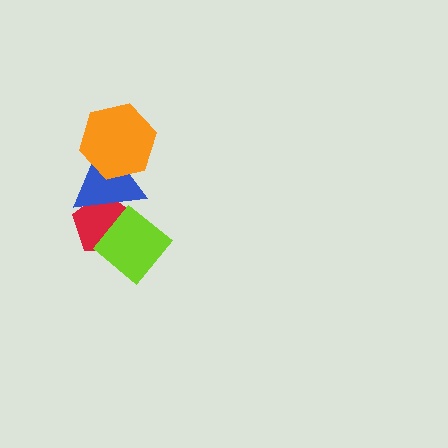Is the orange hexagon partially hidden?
No, no other shape covers it.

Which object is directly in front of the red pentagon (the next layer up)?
The lime diamond is directly in front of the red pentagon.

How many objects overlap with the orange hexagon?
1 object overlaps with the orange hexagon.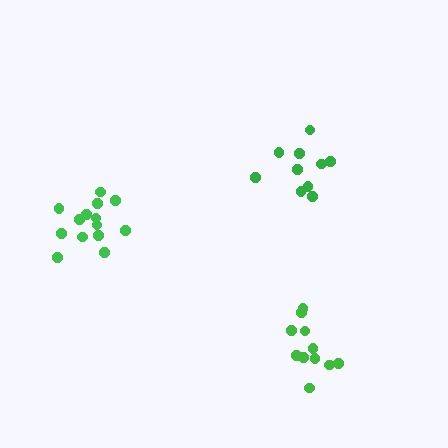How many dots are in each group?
Group 1: 10 dots, Group 2: 11 dots, Group 3: 14 dots (35 total).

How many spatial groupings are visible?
There are 3 spatial groupings.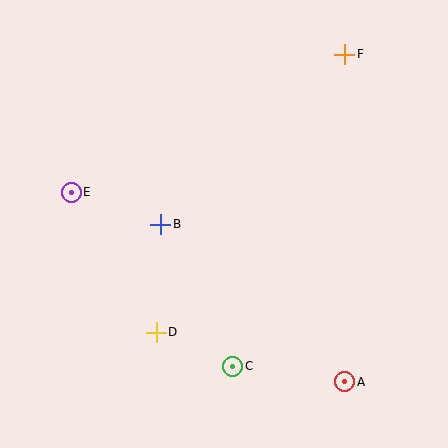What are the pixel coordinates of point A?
Point A is at (345, 382).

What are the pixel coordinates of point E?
Point E is at (71, 193).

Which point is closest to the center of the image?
Point B at (161, 224) is closest to the center.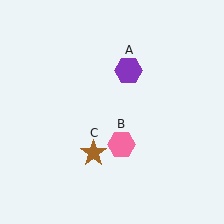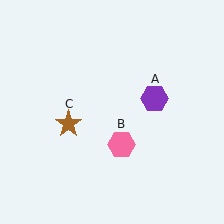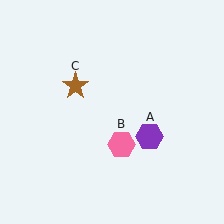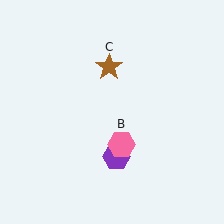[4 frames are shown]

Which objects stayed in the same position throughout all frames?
Pink hexagon (object B) remained stationary.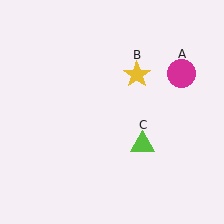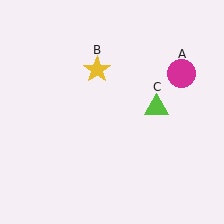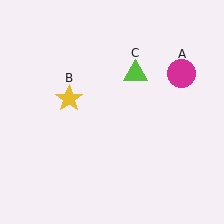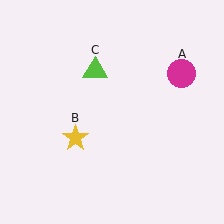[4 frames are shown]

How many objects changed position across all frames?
2 objects changed position: yellow star (object B), lime triangle (object C).